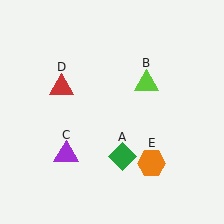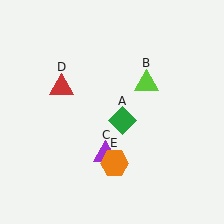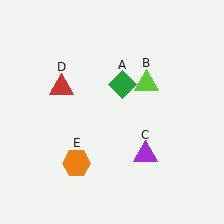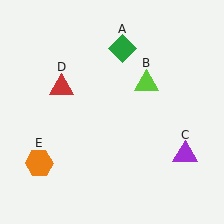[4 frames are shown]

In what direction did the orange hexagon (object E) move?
The orange hexagon (object E) moved left.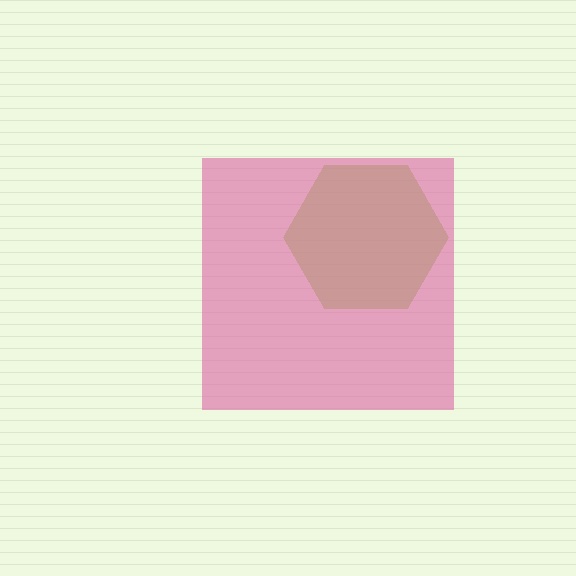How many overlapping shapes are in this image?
There are 2 overlapping shapes in the image.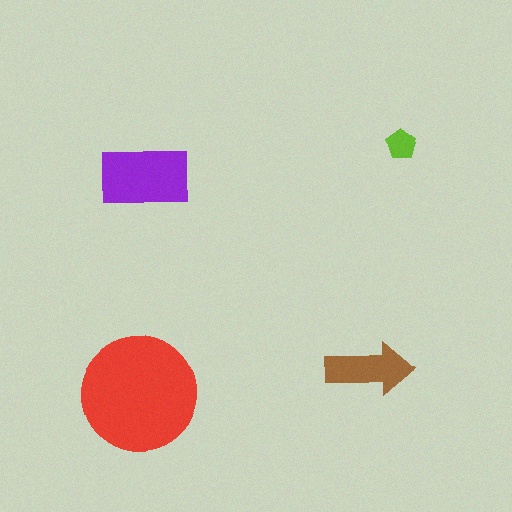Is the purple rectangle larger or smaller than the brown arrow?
Larger.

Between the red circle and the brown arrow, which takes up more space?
The red circle.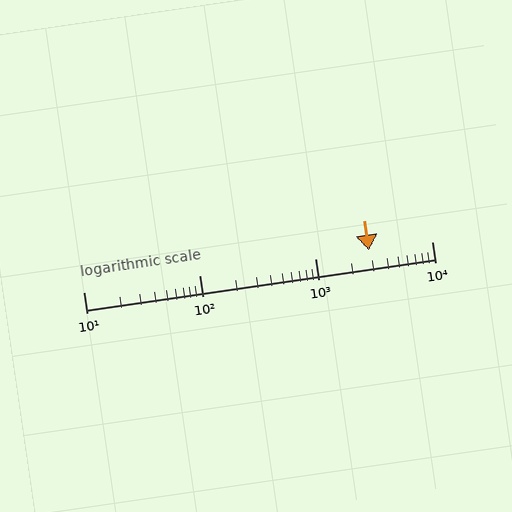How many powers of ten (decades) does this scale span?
The scale spans 3 decades, from 10 to 10000.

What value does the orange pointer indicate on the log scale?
The pointer indicates approximately 2900.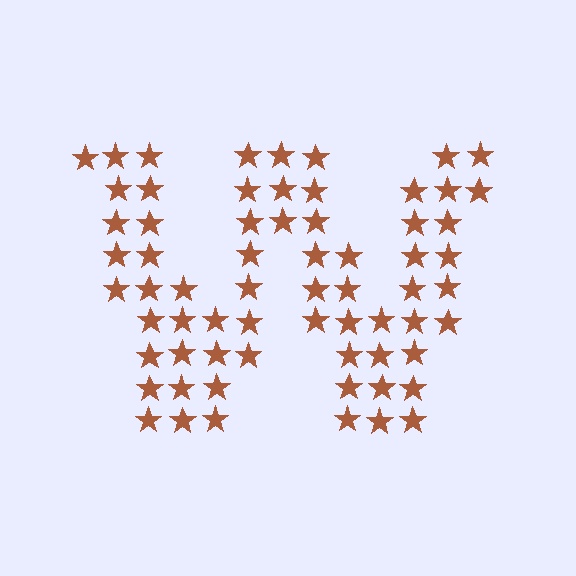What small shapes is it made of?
It is made of small stars.